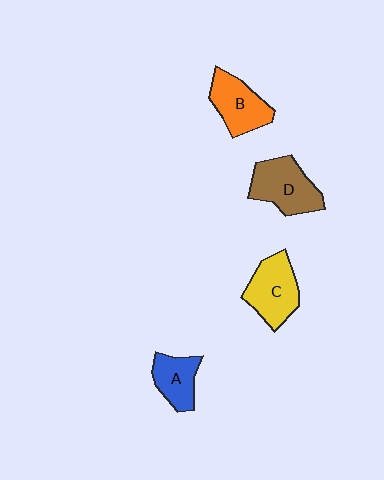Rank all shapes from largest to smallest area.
From largest to smallest: D (brown), C (yellow), B (orange), A (blue).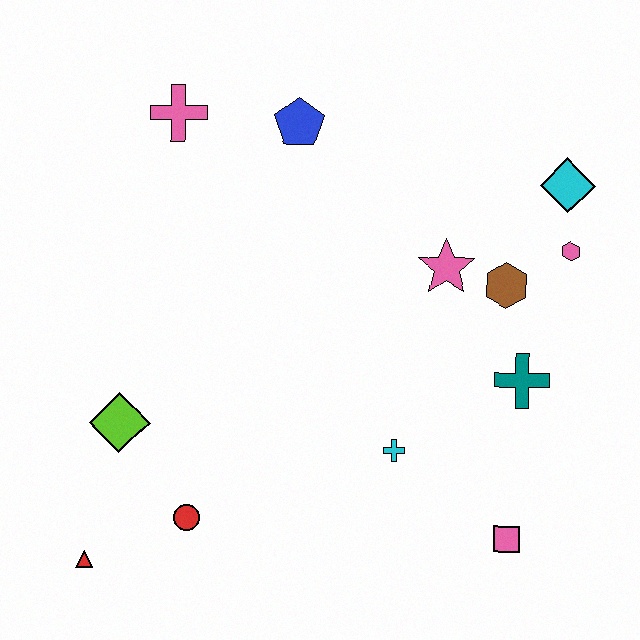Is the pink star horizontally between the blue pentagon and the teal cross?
Yes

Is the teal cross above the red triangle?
Yes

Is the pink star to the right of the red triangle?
Yes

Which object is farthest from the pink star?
The red triangle is farthest from the pink star.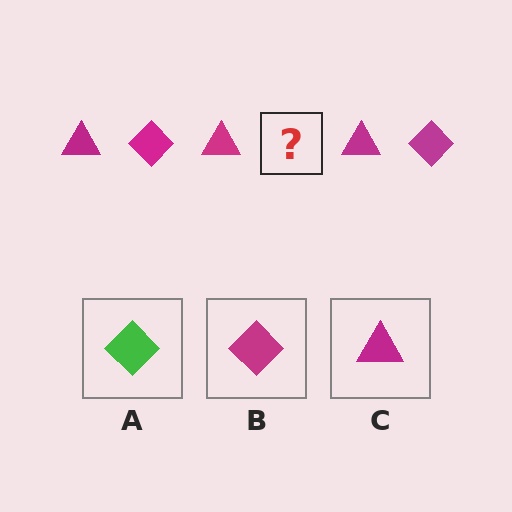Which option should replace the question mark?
Option B.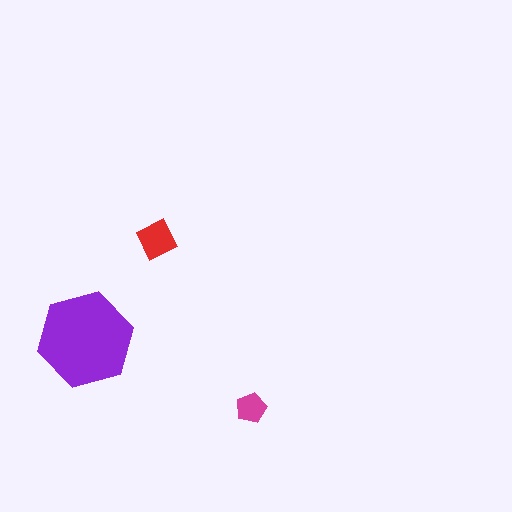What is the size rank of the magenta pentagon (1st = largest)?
3rd.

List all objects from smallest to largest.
The magenta pentagon, the red diamond, the purple hexagon.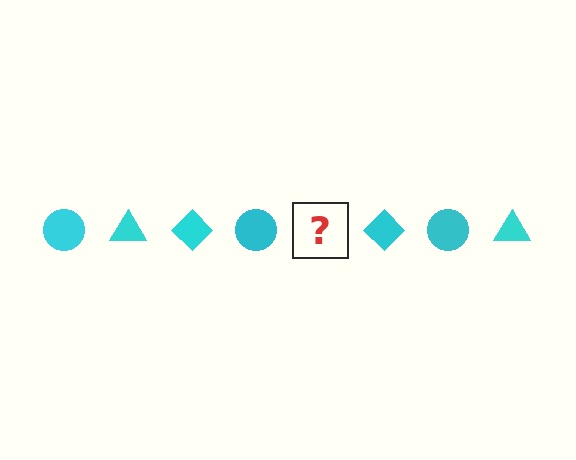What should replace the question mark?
The question mark should be replaced with a cyan triangle.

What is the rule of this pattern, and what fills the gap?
The rule is that the pattern cycles through circle, triangle, diamond shapes in cyan. The gap should be filled with a cyan triangle.